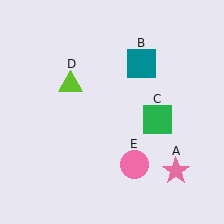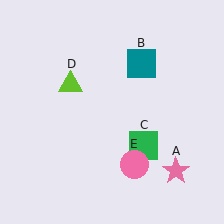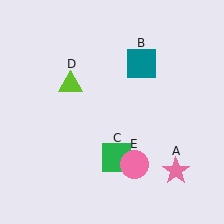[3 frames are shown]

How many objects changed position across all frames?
1 object changed position: green square (object C).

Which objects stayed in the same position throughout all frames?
Pink star (object A) and teal square (object B) and lime triangle (object D) and pink circle (object E) remained stationary.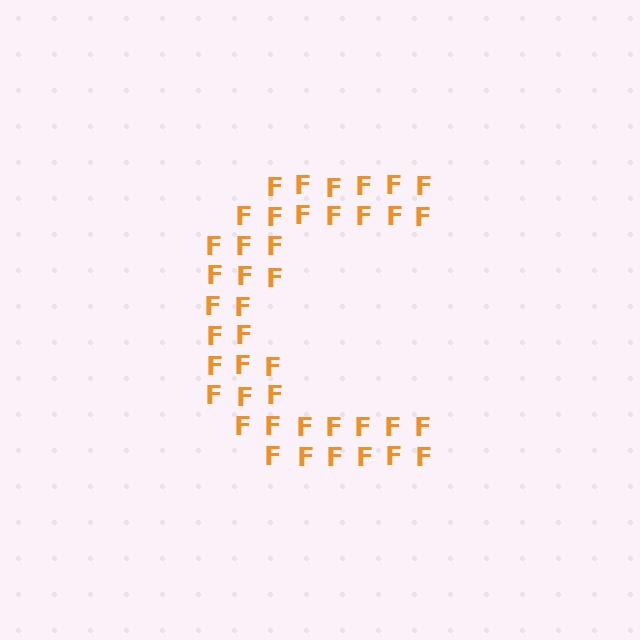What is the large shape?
The large shape is the letter C.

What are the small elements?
The small elements are letter F's.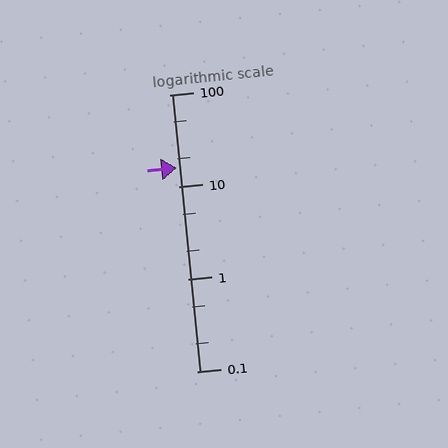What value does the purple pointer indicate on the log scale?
The pointer indicates approximately 16.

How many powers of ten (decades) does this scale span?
The scale spans 3 decades, from 0.1 to 100.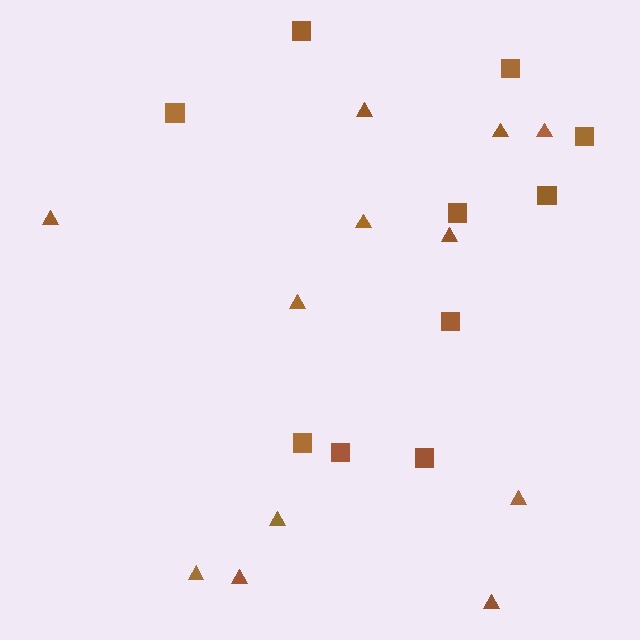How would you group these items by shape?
There are 2 groups: one group of triangles (12) and one group of squares (10).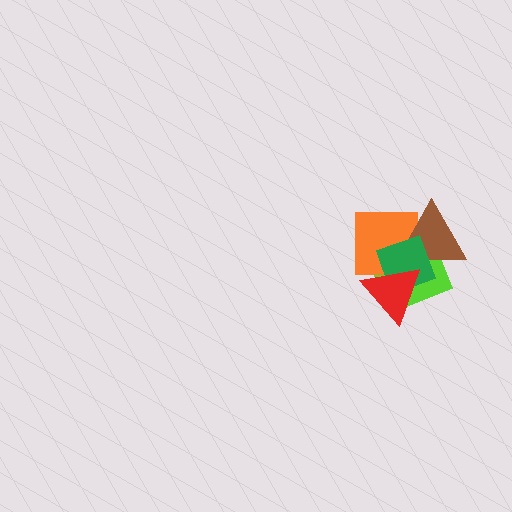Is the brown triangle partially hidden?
Yes, it is partially covered by another shape.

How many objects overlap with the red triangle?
4 objects overlap with the red triangle.